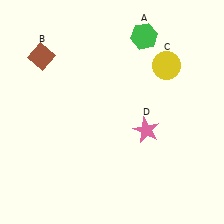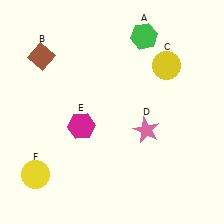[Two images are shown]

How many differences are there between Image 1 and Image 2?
There are 2 differences between the two images.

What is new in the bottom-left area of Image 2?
A magenta hexagon (E) was added in the bottom-left area of Image 2.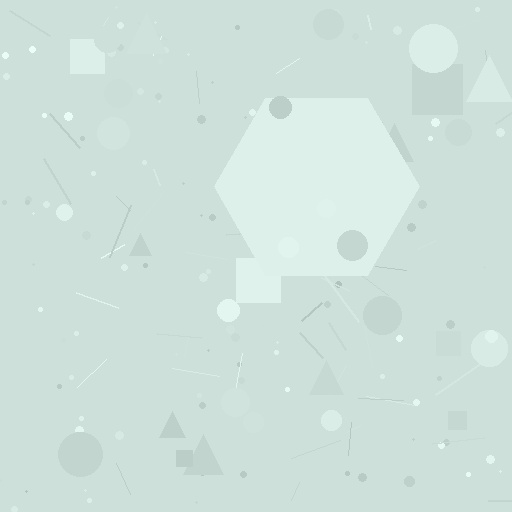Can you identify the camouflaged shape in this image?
The camouflaged shape is a hexagon.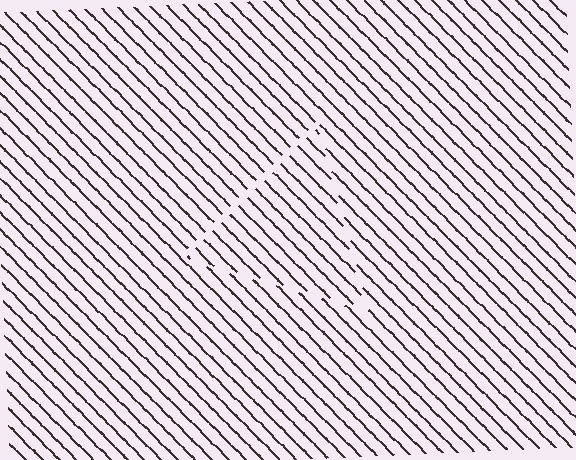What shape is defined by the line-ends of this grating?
An illusory triangle. The interior of the shape contains the same grating, shifted by half a period — the contour is defined by the phase discontinuity where line-ends from the inner and outer gratings abut.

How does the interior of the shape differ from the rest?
The interior of the shape contains the same grating, shifted by half a period — the contour is defined by the phase discontinuity where line-ends from the inner and outer gratings abut.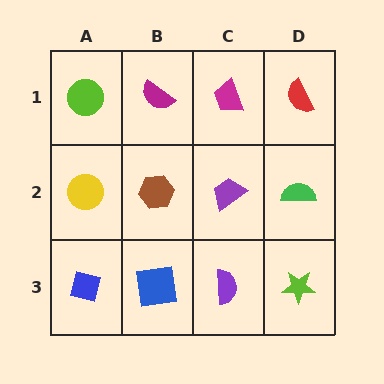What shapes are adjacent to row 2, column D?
A red semicircle (row 1, column D), a lime star (row 3, column D), a purple trapezoid (row 2, column C).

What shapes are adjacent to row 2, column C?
A magenta trapezoid (row 1, column C), a purple semicircle (row 3, column C), a brown hexagon (row 2, column B), a green semicircle (row 2, column D).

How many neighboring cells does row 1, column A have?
2.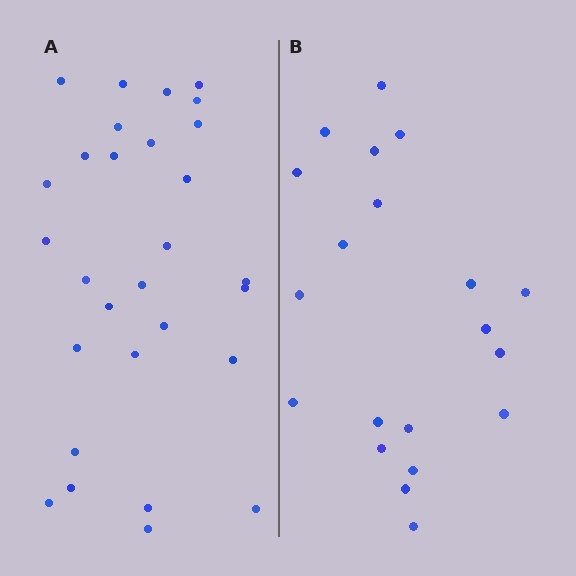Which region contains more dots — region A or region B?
Region A (the left region) has more dots.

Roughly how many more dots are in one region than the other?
Region A has roughly 8 or so more dots than region B.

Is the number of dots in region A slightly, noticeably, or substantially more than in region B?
Region A has substantially more. The ratio is roughly 1.4 to 1.